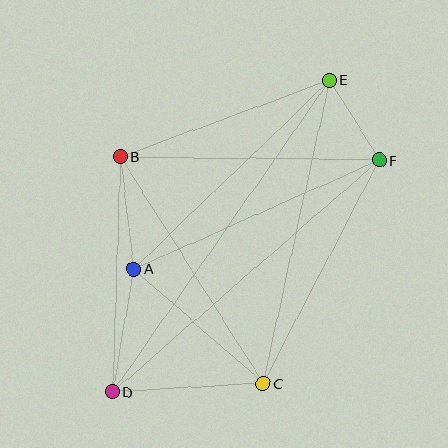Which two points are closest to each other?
Points E and F are closest to each other.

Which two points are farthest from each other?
Points D and E are farthest from each other.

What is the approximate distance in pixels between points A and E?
The distance between A and E is approximately 272 pixels.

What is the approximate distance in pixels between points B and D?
The distance between B and D is approximately 235 pixels.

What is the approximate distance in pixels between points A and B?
The distance between A and B is approximately 113 pixels.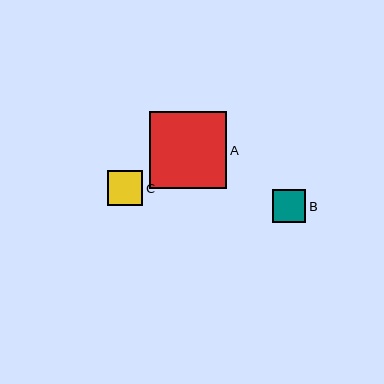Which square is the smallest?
Square B is the smallest with a size of approximately 33 pixels.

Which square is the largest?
Square A is the largest with a size of approximately 77 pixels.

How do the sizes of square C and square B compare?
Square C and square B are approximately the same size.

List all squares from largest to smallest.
From largest to smallest: A, C, B.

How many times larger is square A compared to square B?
Square A is approximately 2.3 times the size of square B.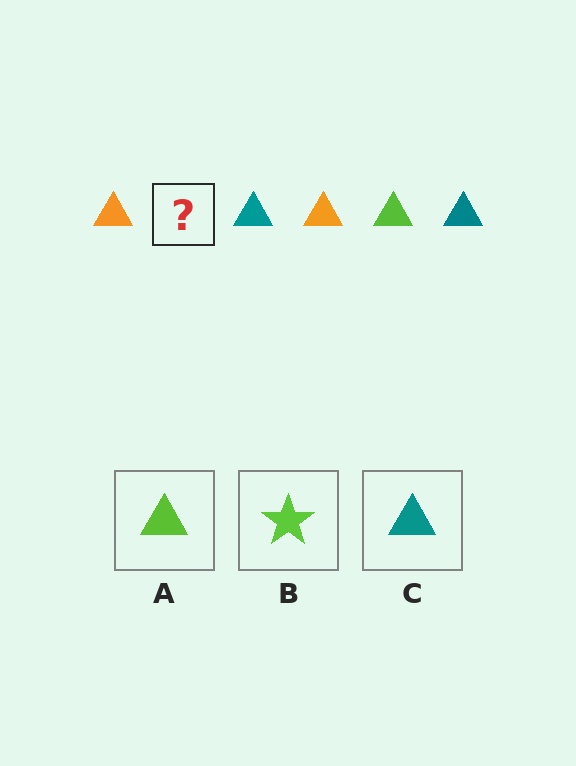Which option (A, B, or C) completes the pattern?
A.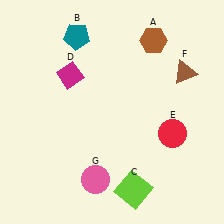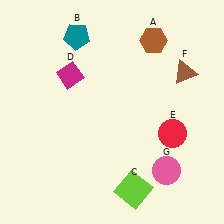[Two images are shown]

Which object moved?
The pink circle (G) moved right.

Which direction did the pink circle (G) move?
The pink circle (G) moved right.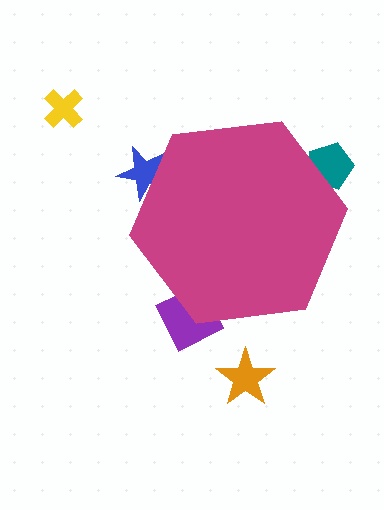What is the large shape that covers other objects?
A magenta hexagon.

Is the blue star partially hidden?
Yes, the blue star is partially hidden behind the magenta hexagon.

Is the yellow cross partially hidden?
No, the yellow cross is fully visible.